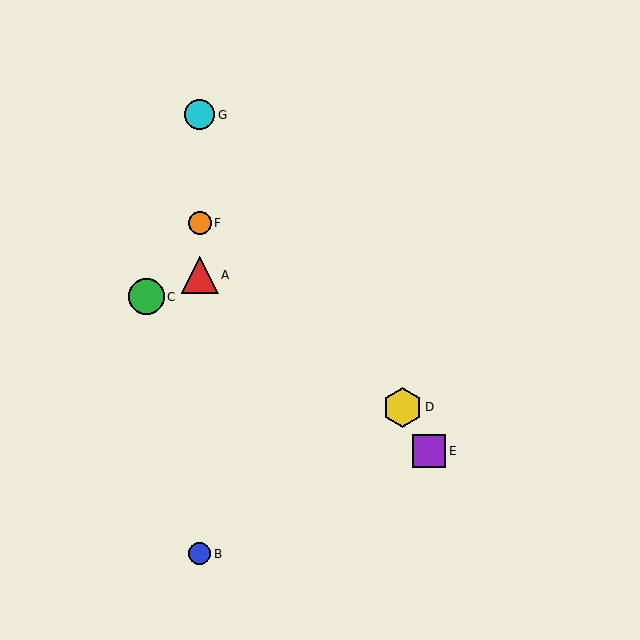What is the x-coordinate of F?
Object F is at x≈200.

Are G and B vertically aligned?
Yes, both are at x≈200.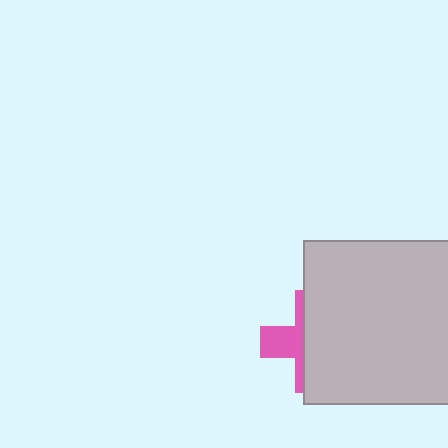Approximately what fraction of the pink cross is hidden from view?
Roughly 65% of the pink cross is hidden behind the light gray square.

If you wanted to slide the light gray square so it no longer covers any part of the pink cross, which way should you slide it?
Slide it right — that is the most direct way to separate the two shapes.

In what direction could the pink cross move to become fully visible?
The pink cross could move left. That would shift it out from behind the light gray square entirely.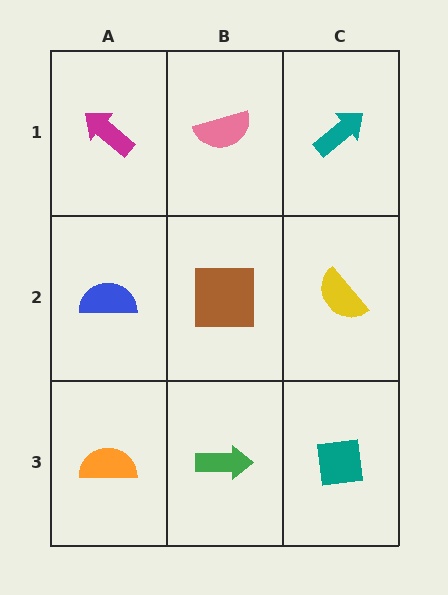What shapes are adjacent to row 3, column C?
A yellow semicircle (row 2, column C), a green arrow (row 3, column B).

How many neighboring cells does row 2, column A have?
3.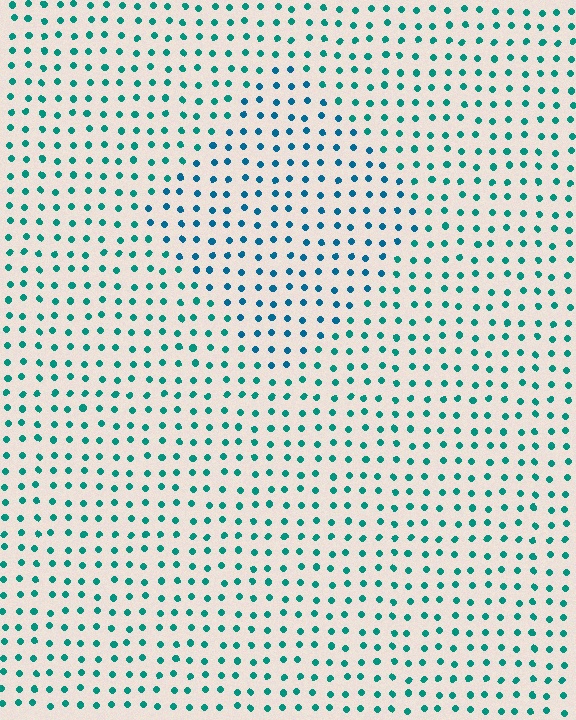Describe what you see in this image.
The image is filled with small teal elements in a uniform arrangement. A diamond-shaped region is visible where the elements are tinted to a slightly different hue, forming a subtle color boundary.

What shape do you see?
I see a diamond.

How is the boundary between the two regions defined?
The boundary is defined purely by a slight shift in hue (about 26 degrees). Spacing, size, and orientation are identical on both sides.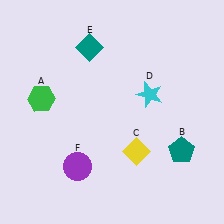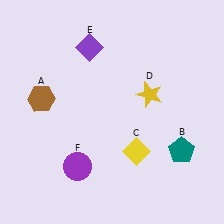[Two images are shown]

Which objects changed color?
A changed from green to brown. D changed from cyan to yellow. E changed from teal to purple.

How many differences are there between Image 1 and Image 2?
There are 3 differences between the two images.